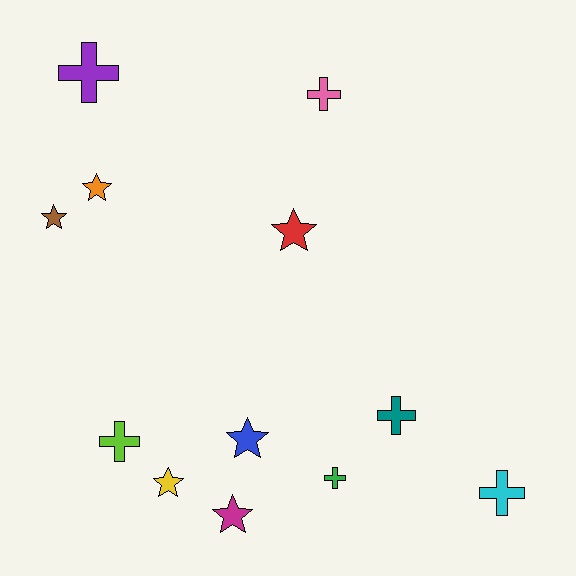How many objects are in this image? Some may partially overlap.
There are 12 objects.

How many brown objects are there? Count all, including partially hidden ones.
There is 1 brown object.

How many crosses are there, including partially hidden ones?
There are 6 crosses.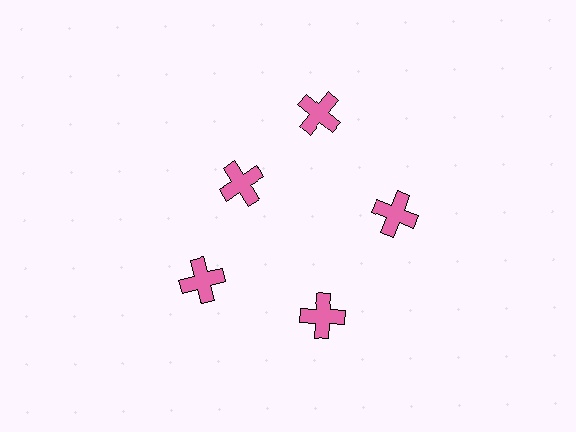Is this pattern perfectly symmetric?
No. The 5 pink crosses are arranged in a ring, but one element near the 10 o'clock position is pulled inward toward the center, breaking the 5-fold rotational symmetry.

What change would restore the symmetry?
The symmetry would be restored by moving it outward, back onto the ring so that all 5 crosses sit at equal angles and equal distance from the center.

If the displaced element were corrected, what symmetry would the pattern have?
It would have 5-fold rotational symmetry — the pattern would map onto itself every 72 degrees.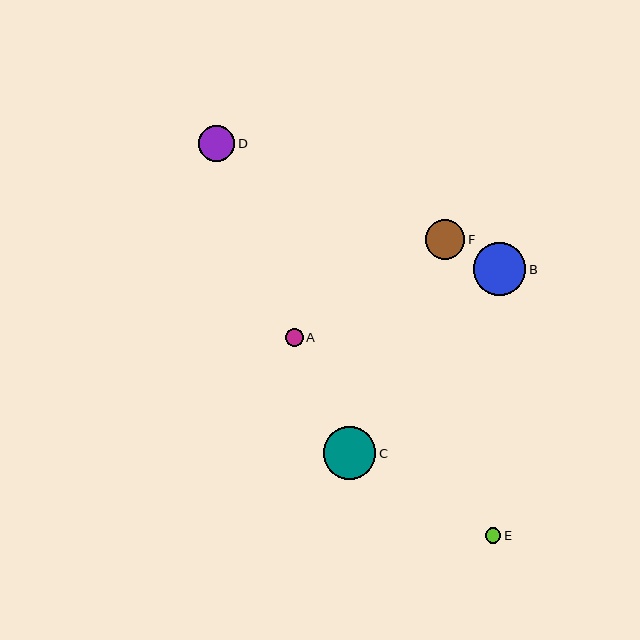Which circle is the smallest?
Circle E is the smallest with a size of approximately 15 pixels.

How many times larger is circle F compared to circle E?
Circle F is approximately 2.6 times the size of circle E.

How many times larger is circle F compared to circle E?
Circle F is approximately 2.6 times the size of circle E.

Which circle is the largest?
Circle B is the largest with a size of approximately 53 pixels.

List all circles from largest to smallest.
From largest to smallest: B, C, F, D, A, E.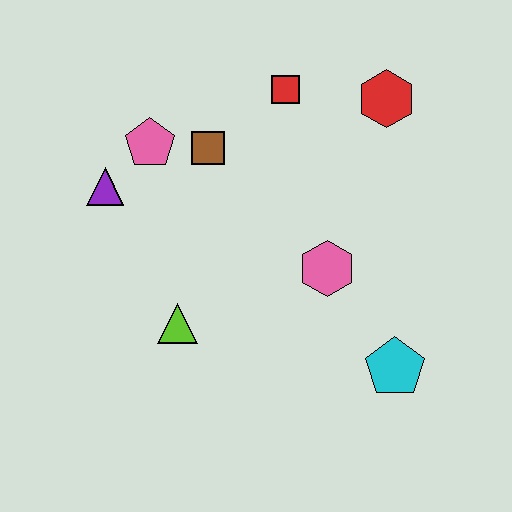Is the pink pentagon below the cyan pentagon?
No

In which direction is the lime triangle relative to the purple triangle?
The lime triangle is below the purple triangle.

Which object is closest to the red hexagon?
The red square is closest to the red hexagon.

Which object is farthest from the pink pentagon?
The cyan pentagon is farthest from the pink pentagon.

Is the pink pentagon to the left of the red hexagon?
Yes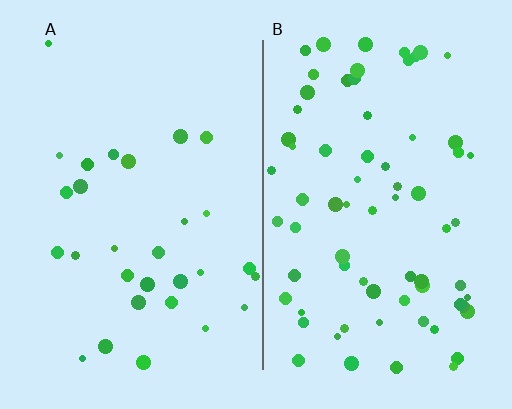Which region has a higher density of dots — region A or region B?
B (the right).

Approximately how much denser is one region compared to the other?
Approximately 2.4× — region B over region A.